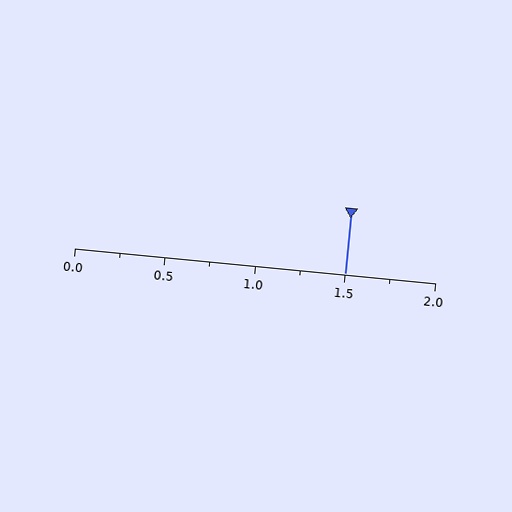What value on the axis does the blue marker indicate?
The marker indicates approximately 1.5.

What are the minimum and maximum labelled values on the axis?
The axis runs from 0.0 to 2.0.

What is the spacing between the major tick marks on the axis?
The major ticks are spaced 0.5 apart.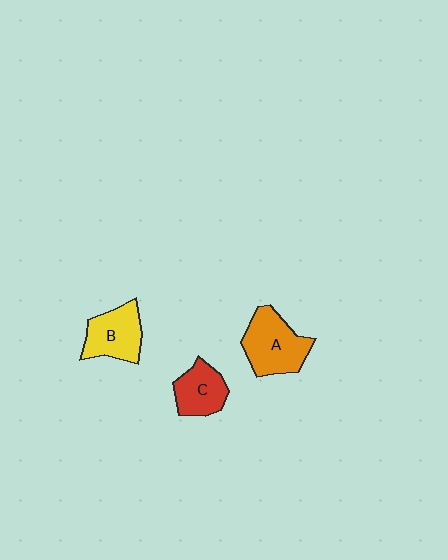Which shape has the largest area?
Shape A (orange).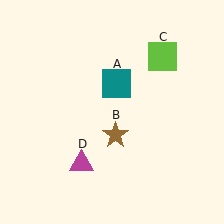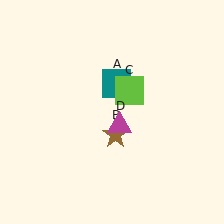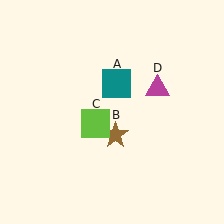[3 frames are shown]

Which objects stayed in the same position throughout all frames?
Teal square (object A) and brown star (object B) remained stationary.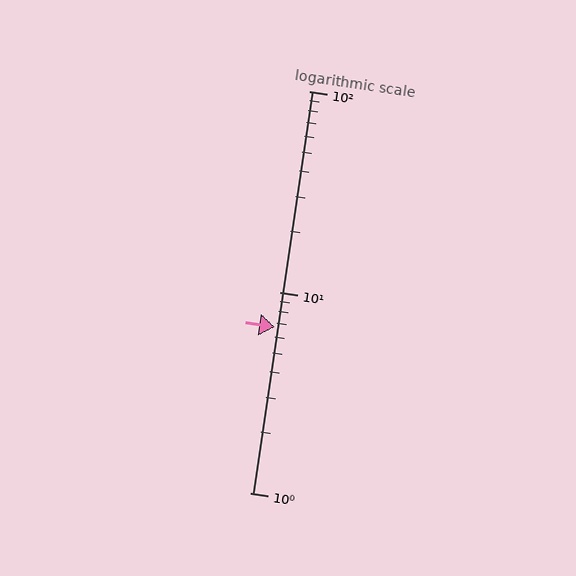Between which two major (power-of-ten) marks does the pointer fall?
The pointer is between 1 and 10.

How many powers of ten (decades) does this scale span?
The scale spans 2 decades, from 1 to 100.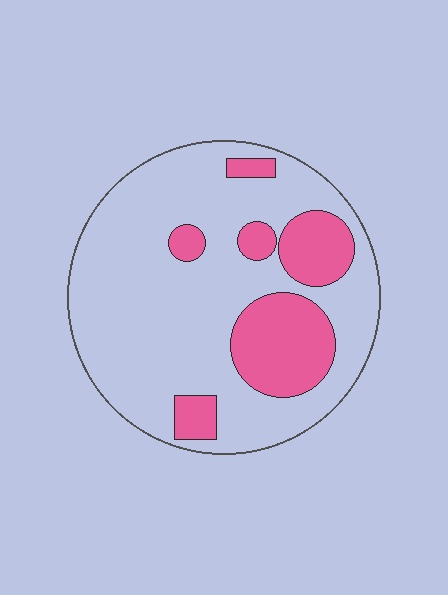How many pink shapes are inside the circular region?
6.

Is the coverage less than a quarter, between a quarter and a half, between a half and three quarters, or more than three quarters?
Less than a quarter.